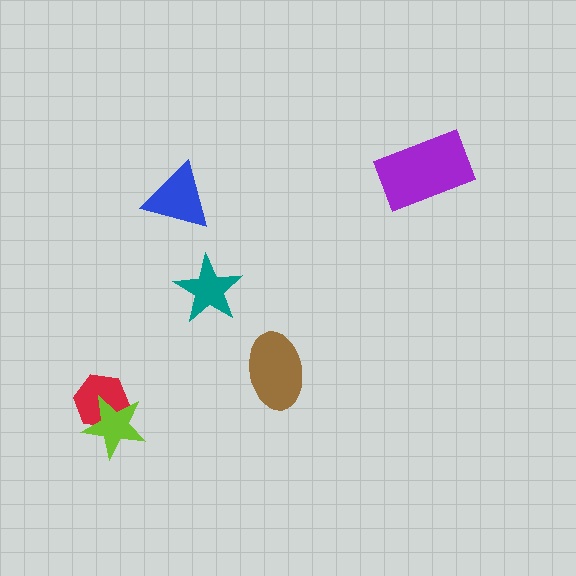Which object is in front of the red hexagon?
The lime star is in front of the red hexagon.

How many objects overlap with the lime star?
1 object overlaps with the lime star.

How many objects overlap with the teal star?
0 objects overlap with the teal star.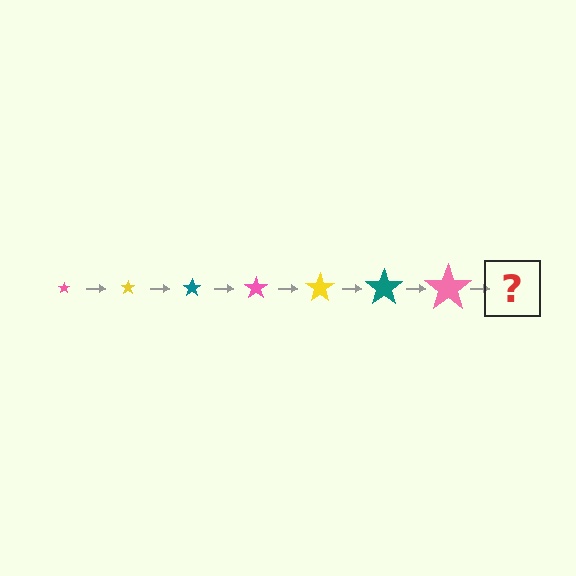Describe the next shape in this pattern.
It should be a yellow star, larger than the previous one.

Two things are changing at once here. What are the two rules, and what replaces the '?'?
The two rules are that the star grows larger each step and the color cycles through pink, yellow, and teal. The '?' should be a yellow star, larger than the previous one.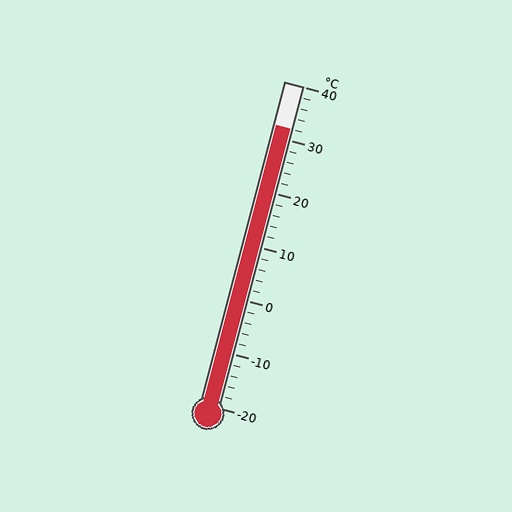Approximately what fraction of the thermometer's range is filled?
The thermometer is filled to approximately 85% of its range.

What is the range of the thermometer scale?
The thermometer scale ranges from -20°C to 40°C.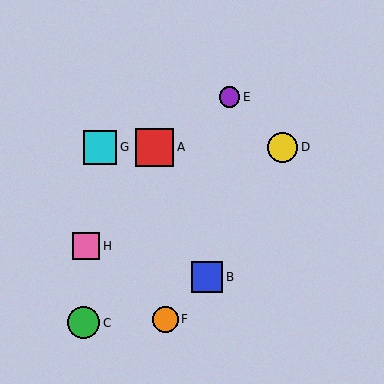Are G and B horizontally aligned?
No, G is at y≈147 and B is at y≈277.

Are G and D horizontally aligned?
Yes, both are at y≈147.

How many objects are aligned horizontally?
3 objects (A, D, G) are aligned horizontally.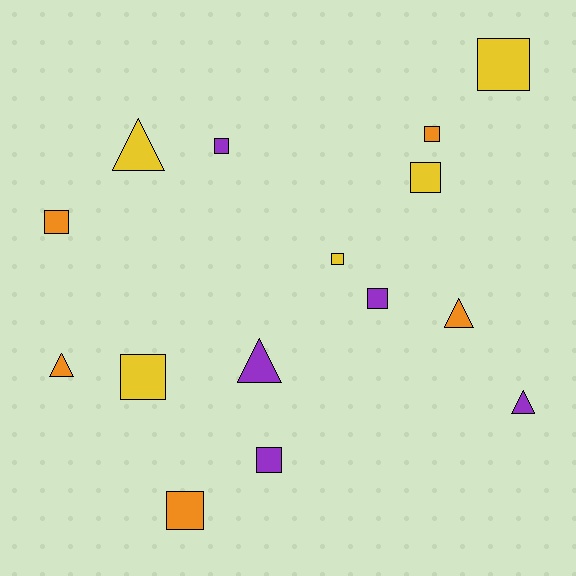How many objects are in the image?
There are 15 objects.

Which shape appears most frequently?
Square, with 10 objects.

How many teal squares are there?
There are no teal squares.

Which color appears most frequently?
Yellow, with 5 objects.